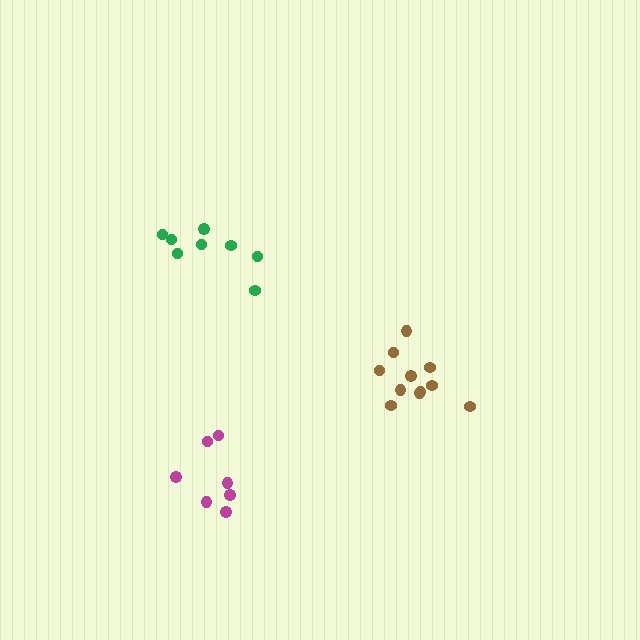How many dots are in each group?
Group 1: 7 dots, Group 2: 8 dots, Group 3: 11 dots (26 total).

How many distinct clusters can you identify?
There are 3 distinct clusters.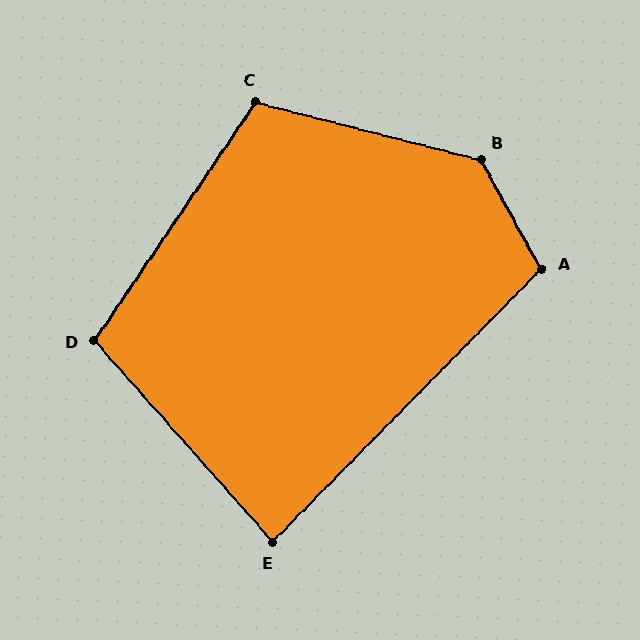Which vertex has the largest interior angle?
B, at approximately 133 degrees.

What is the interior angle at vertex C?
Approximately 110 degrees (obtuse).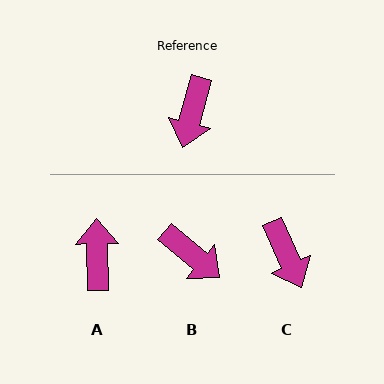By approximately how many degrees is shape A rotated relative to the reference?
Approximately 164 degrees clockwise.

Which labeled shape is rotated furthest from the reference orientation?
A, about 164 degrees away.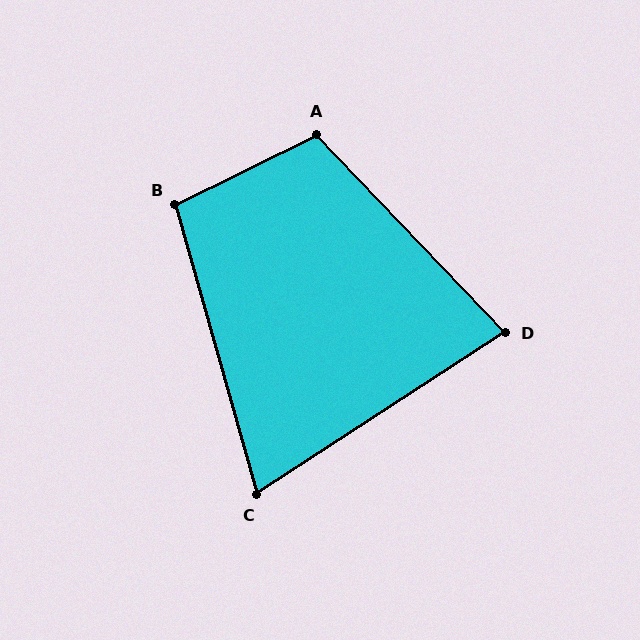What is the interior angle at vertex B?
Approximately 100 degrees (obtuse).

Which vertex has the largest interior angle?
A, at approximately 107 degrees.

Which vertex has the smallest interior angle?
C, at approximately 73 degrees.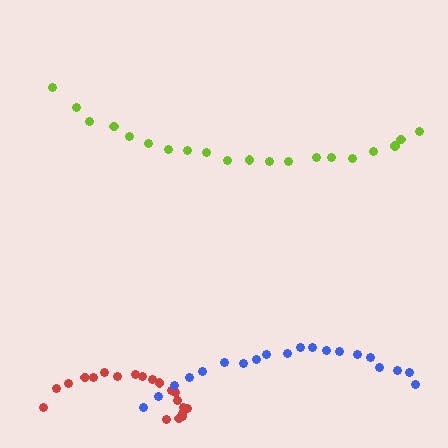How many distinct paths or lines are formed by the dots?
There are 3 distinct paths.